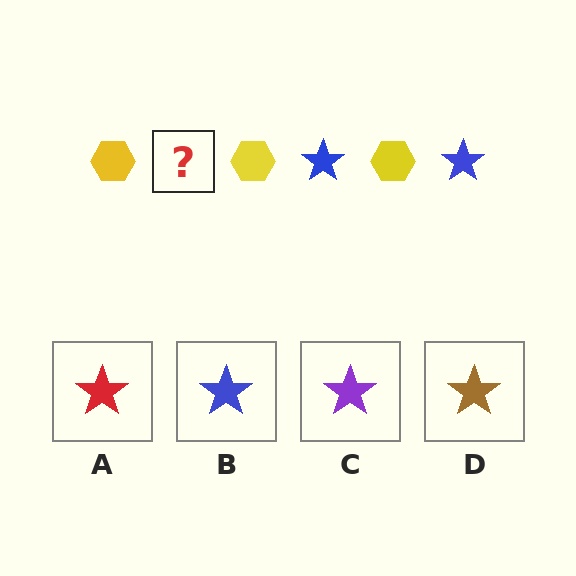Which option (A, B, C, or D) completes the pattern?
B.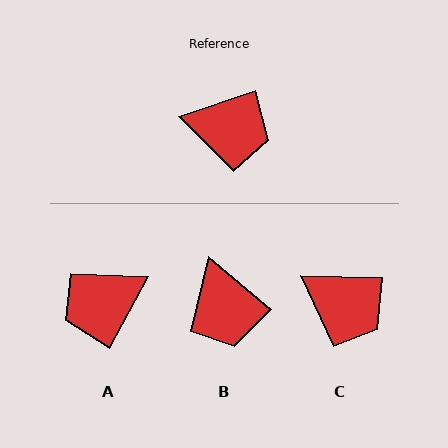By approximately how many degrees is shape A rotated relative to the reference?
Approximately 138 degrees clockwise.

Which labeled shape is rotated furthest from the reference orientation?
A, about 138 degrees away.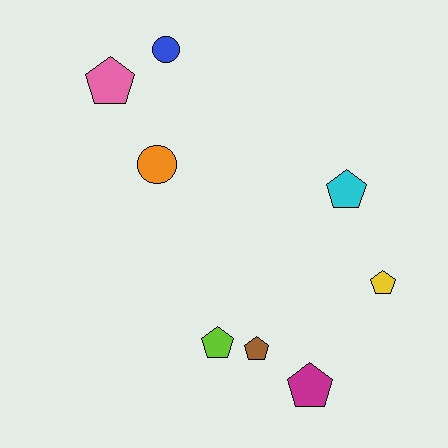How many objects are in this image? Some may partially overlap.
There are 8 objects.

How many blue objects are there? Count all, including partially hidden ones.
There is 1 blue object.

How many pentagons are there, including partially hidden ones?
There are 6 pentagons.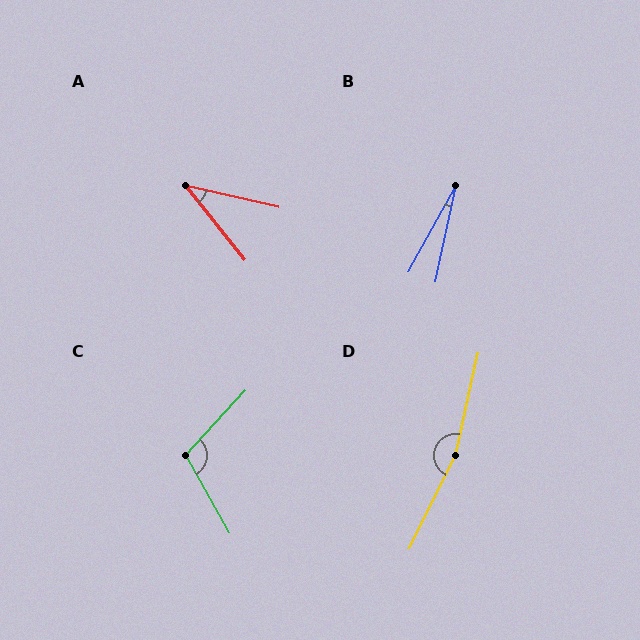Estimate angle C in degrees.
Approximately 108 degrees.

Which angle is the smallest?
B, at approximately 16 degrees.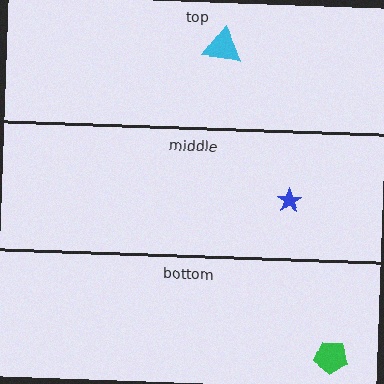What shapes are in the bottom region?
The green pentagon.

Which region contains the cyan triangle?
The top region.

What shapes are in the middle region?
The blue star.